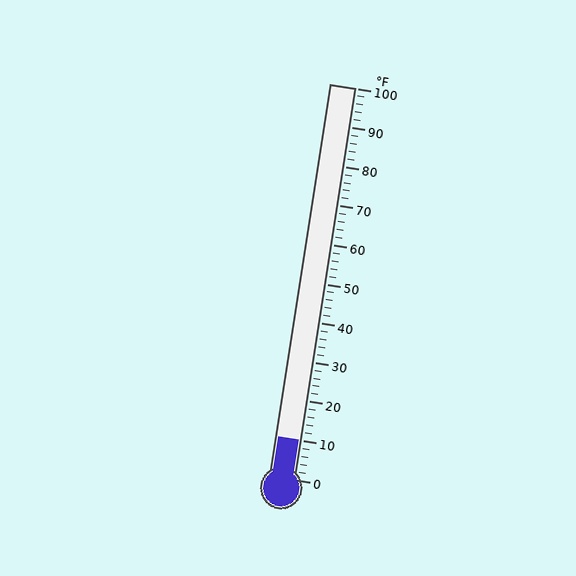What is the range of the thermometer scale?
The thermometer scale ranges from 0°F to 100°F.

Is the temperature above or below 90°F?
The temperature is below 90°F.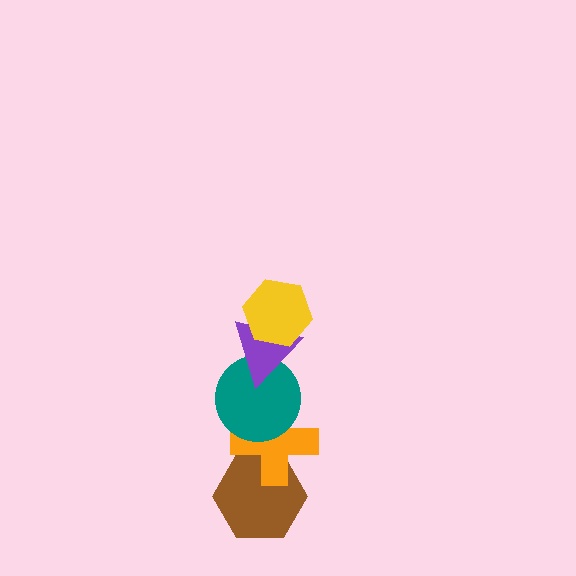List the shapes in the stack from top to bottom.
From top to bottom: the yellow hexagon, the purple triangle, the teal circle, the orange cross, the brown hexagon.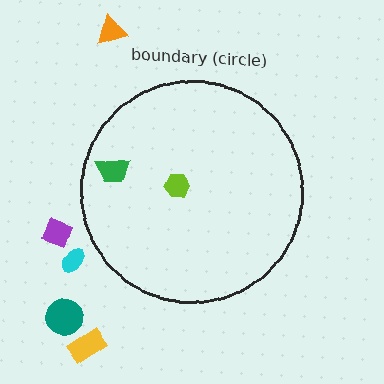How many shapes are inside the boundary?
2 inside, 5 outside.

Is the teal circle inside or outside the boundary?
Outside.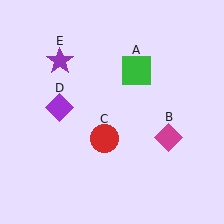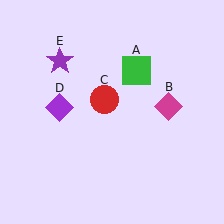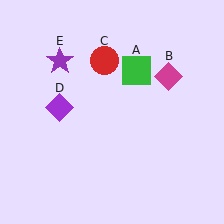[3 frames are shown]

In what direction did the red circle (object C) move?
The red circle (object C) moved up.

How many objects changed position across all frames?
2 objects changed position: magenta diamond (object B), red circle (object C).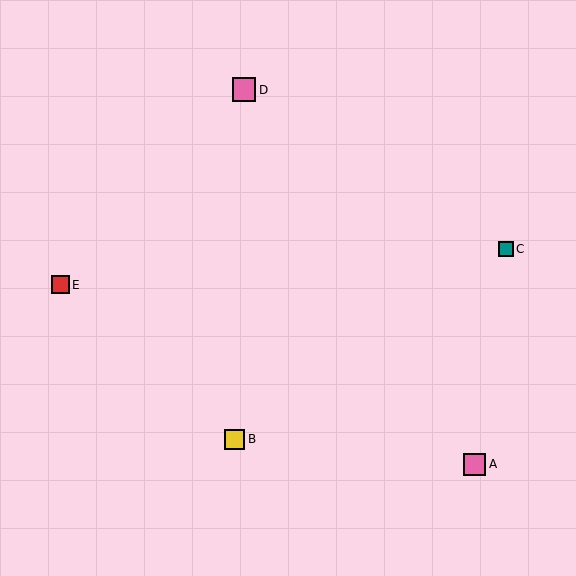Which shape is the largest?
The pink square (labeled D) is the largest.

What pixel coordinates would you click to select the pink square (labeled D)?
Click at (244, 90) to select the pink square D.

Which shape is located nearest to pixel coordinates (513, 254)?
The teal square (labeled C) at (506, 249) is nearest to that location.